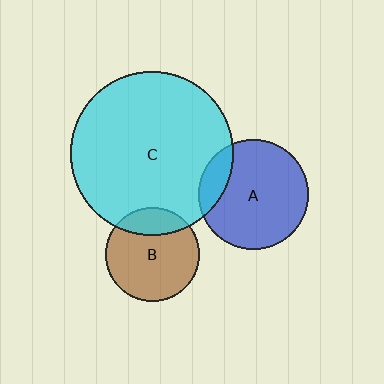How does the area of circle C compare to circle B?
Approximately 3.0 times.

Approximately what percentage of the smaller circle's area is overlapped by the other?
Approximately 15%.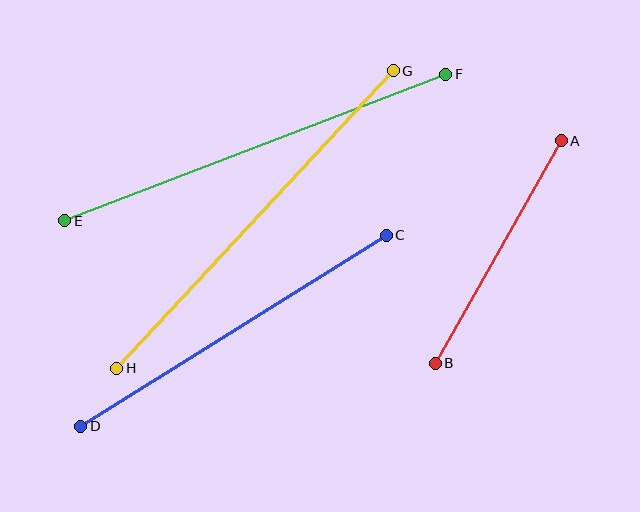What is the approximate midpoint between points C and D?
The midpoint is at approximately (234, 331) pixels.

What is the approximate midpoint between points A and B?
The midpoint is at approximately (498, 252) pixels.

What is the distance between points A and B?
The distance is approximately 256 pixels.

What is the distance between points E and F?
The distance is approximately 408 pixels.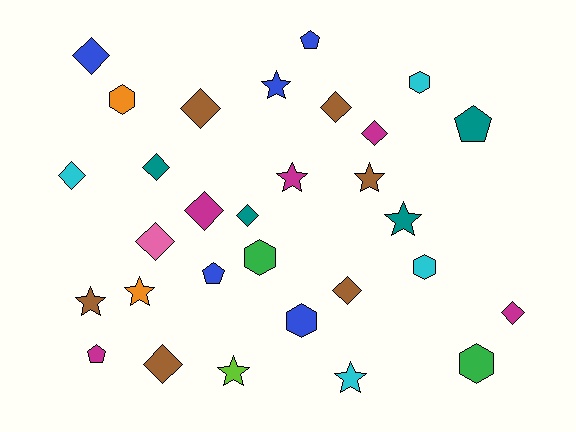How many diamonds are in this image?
There are 12 diamonds.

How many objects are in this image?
There are 30 objects.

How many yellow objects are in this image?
There are no yellow objects.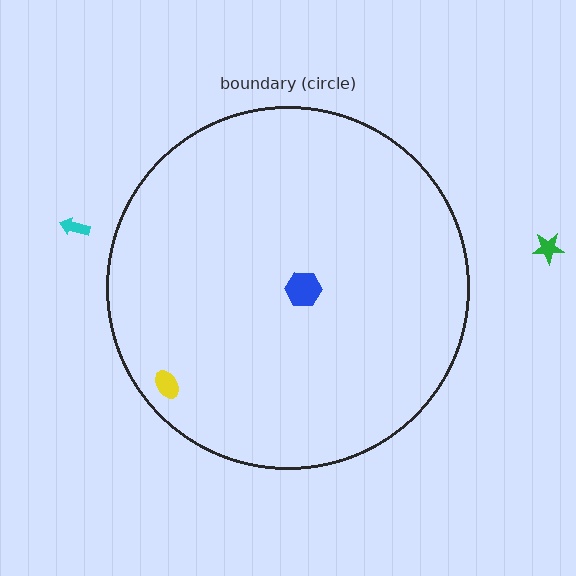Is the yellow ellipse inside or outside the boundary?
Inside.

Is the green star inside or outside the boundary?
Outside.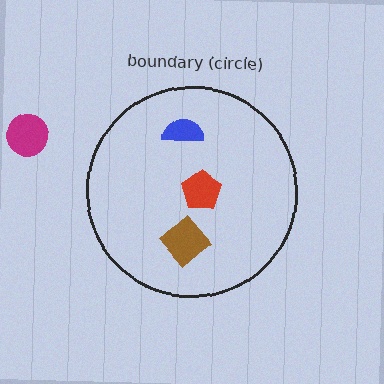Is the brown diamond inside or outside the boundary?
Inside.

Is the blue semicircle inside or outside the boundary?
Inside.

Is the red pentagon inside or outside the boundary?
Inside.